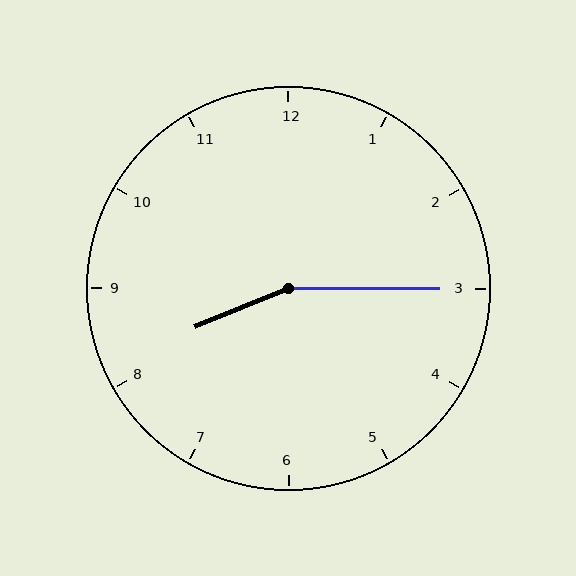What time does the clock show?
8:15.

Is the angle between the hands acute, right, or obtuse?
It is obtuse.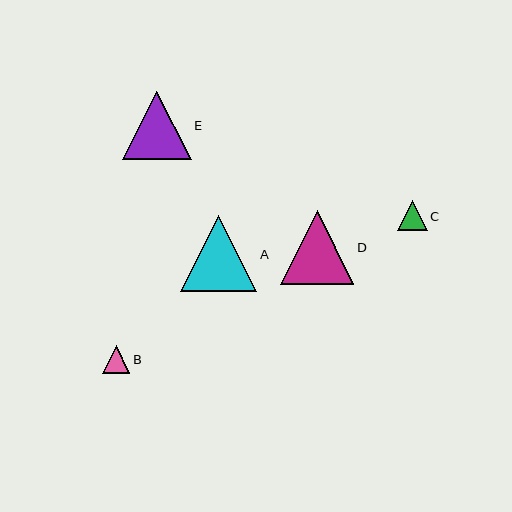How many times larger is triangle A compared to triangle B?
Triangle A is approximately 2.7 times the size of triangle B.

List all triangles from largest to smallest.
From largest to smallest: A, D, E, C, B.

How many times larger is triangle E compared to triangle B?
Triangle E is approximately 2.5 times the size of triangle B.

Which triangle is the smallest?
Triangle B is the smallest with a size of approximately 28 pixels.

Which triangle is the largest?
Triangle A is the largest with a size of approximately 76 pixels.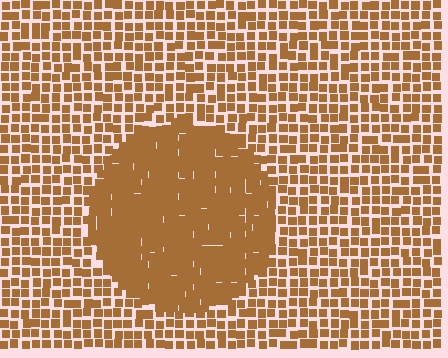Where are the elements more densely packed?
The elements are more densely packed inside the circle boundary.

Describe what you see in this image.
The image contains small brown elements arranged at two different densities. A circle-shaped region is visible where the elements are more densely packed than the surrounding area.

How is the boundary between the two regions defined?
The boundary is defined by a change in element density (approximately 1.9x ratio). All elements are the same color, size, and shape.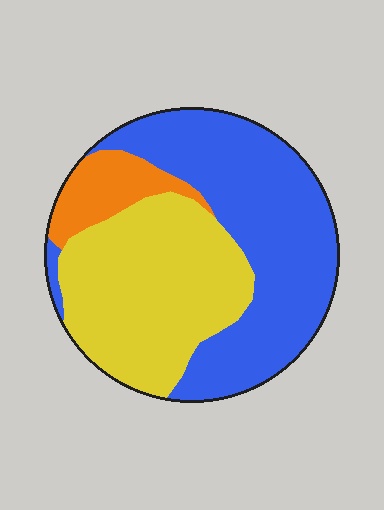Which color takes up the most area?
Blue, at roughly 50%.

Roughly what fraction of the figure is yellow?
Yellow takes up about two fifths (2/5) of the figure.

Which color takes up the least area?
Orange, at roughly 10%.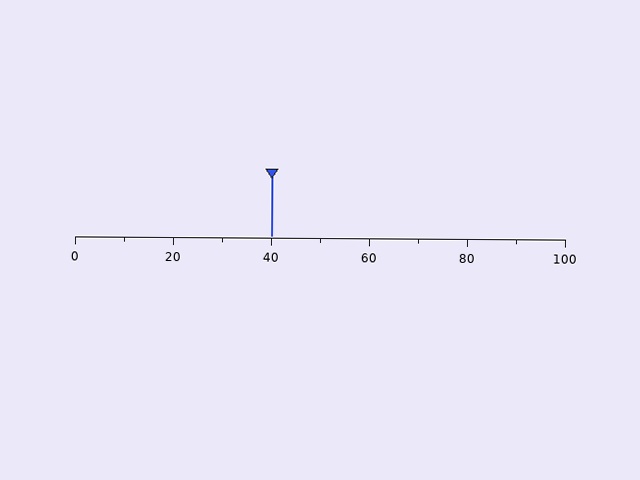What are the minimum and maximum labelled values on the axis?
The axis runs from 0 to 100.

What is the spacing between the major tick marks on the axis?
The major ticks are spaced 20 apart.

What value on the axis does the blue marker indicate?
The marker indicates approximately 40.